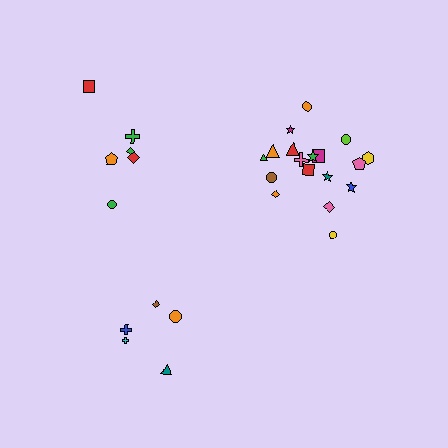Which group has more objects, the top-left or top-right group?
The top-right group.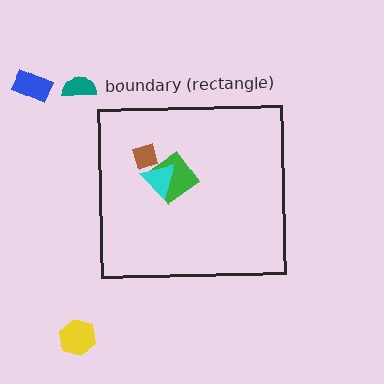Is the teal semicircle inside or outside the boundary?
Outside.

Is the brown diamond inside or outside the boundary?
Inside.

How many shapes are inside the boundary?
3 inside, 3 outside.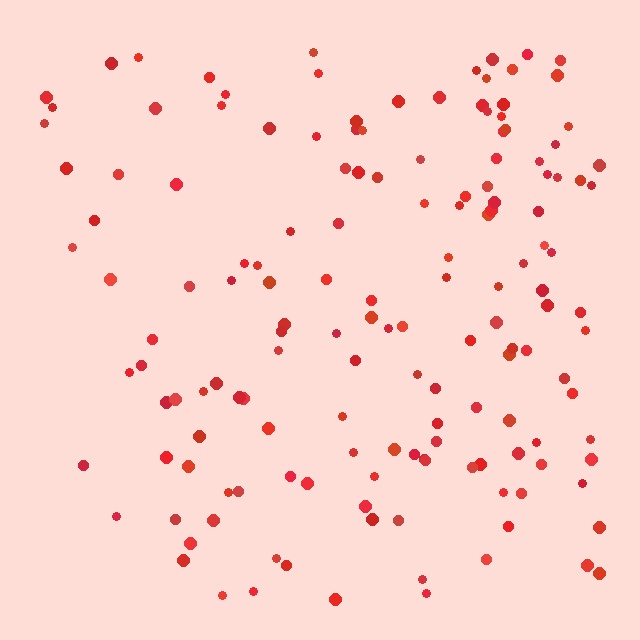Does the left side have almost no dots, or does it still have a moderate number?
Still a moderate number, just noticeably fewer than the right.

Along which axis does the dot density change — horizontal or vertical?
Horizontal.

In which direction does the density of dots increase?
From left to right, with the right side densest.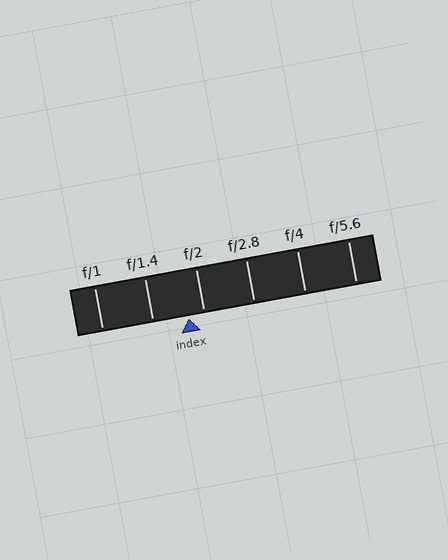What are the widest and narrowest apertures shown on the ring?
The widest aperture shown is f/1 and the narrowest is f/5.6.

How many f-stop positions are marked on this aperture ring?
There are 6 f-stop positions marked.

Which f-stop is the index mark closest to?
The index mark is closest to f/2.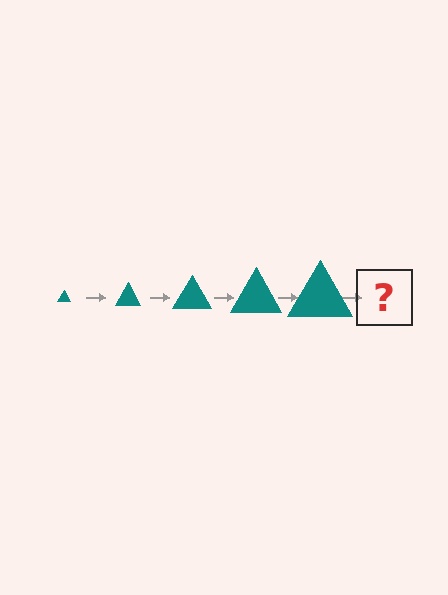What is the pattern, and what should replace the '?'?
The pattern is that the triangle gets progressively larger each step. The '?' should be a teal triangle, larger than the previous one.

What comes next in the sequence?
The next element should be a teal triangle, larger than the previous one.